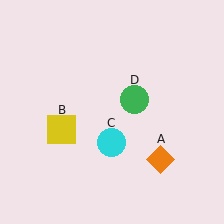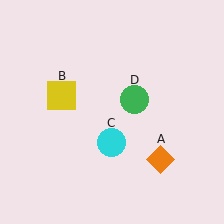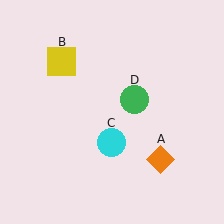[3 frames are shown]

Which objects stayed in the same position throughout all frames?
Orange diamond (object A) and cyan circle (object C) and green circle (object D) remained stationary.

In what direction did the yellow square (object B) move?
The yellow square (object B) moved up.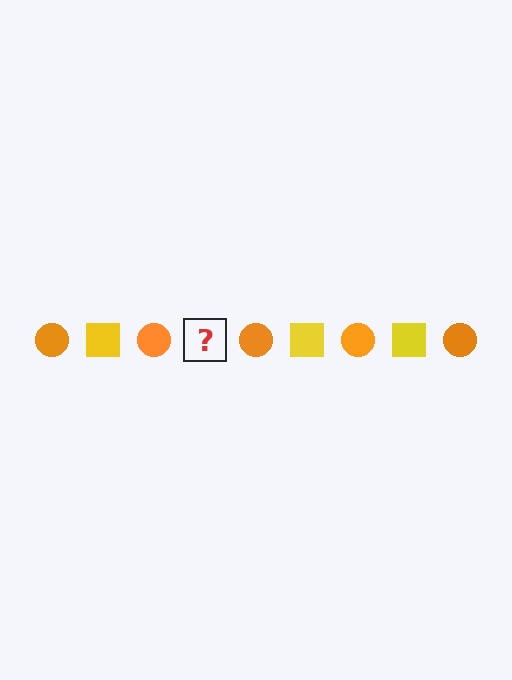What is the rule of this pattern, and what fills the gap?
The rule is that the pattern alternates between orange circle and yellow square. The gap should be filled with a yellow square.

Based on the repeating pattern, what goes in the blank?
The blank should be a yellow square.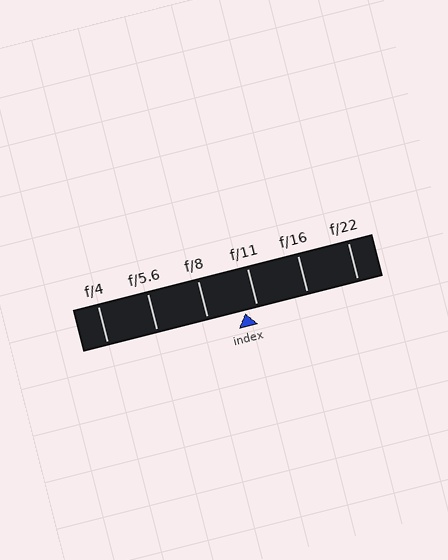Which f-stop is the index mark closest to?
The index mark is closest to f/11.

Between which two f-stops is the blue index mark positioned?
The index mark is between f/8 and f/11.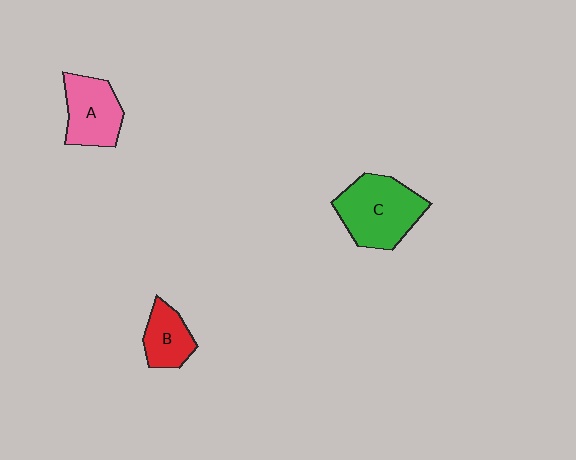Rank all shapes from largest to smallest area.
From largest to smallest: C (green), A (pink), B (red).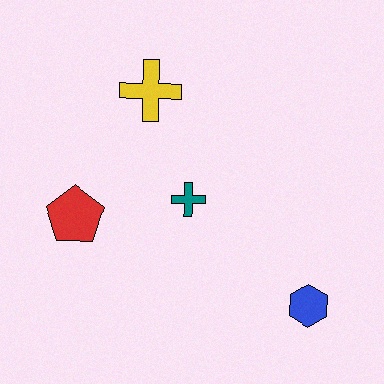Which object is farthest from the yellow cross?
The blue hexagon is farthest from the yellow cross.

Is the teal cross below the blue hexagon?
No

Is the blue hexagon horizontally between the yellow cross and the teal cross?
No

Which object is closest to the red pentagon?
The teal cross is closest to the red pentagon.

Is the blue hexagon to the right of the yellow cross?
Yes